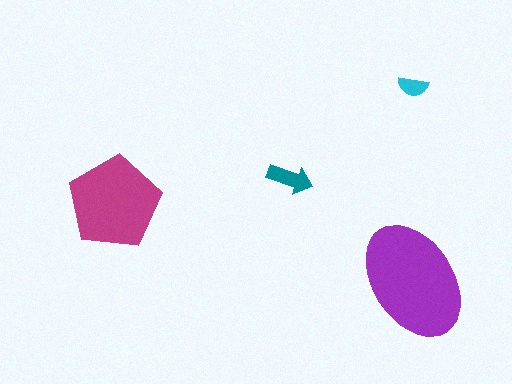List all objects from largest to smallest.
The purple ellipse, the magenta pentagon, the teal arrow, the cyan semicircle.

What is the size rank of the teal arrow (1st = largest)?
3rd.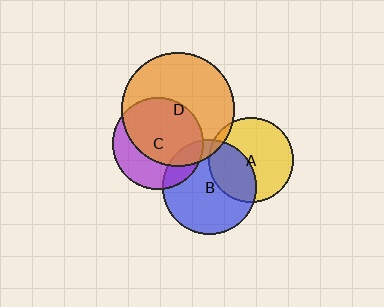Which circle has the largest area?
Circle D (orange).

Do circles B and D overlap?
Yes.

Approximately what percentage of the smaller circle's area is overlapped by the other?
Approximately 10%.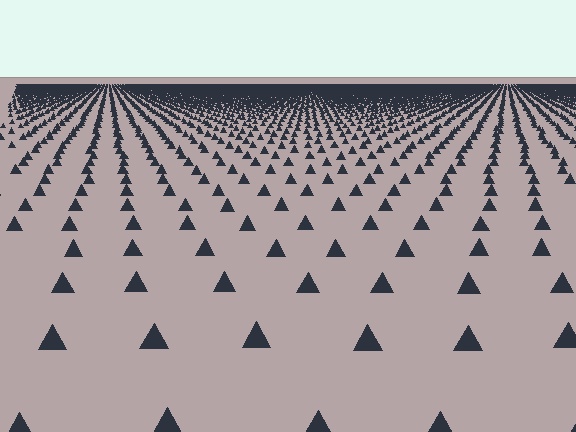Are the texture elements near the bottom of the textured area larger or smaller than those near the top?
Larger. Near the bottom, elements are closer to the viewer and appear at a bigger on-screen size.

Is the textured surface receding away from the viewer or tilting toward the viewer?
The surface is receding away from the viewer. Texture elements get smaller and denser toward the top.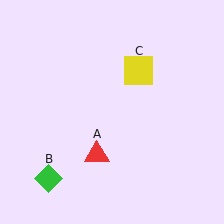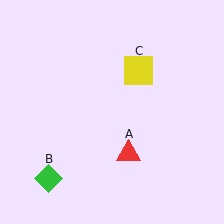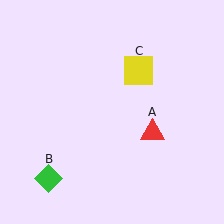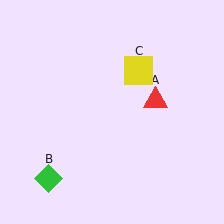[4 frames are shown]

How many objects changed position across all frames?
1 object changed position: red triangle (object A).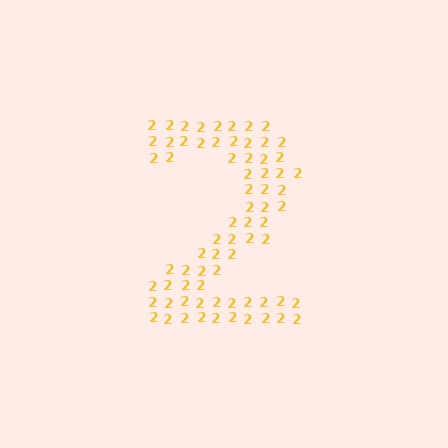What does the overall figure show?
The overall figure shows the digit 2.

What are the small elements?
The small elements are digit 2's.